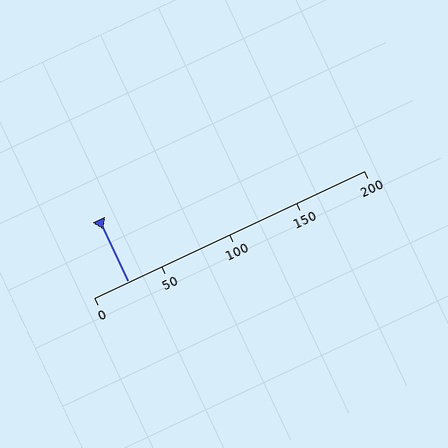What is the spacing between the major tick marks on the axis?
The major ticks are spaced 50 apart.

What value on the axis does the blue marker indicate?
The marker indicates approximately 25.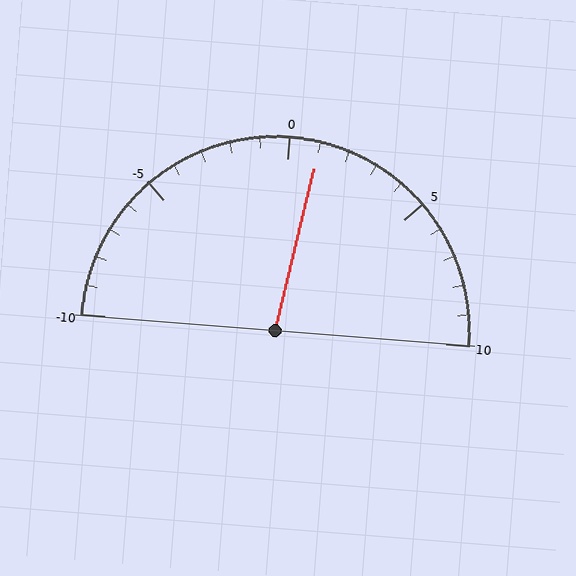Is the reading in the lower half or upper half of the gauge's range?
The reading is in the upper half of the range (-10 to 10).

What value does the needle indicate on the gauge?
The needle indicates approximately 1.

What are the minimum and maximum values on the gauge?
The gauge ranges from -10 to 10.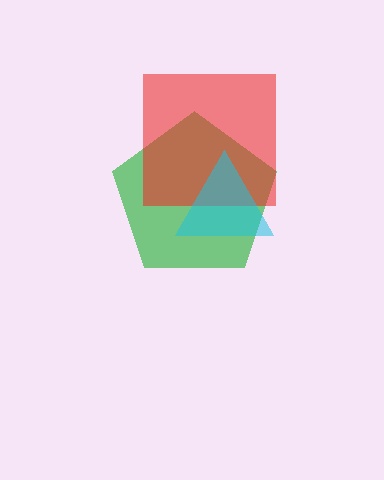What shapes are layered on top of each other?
The layered shapes are: a green pentagon, a red square, a cyan triangle.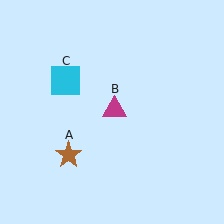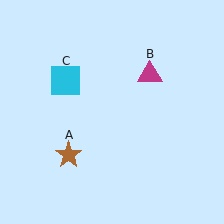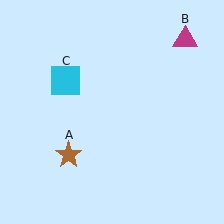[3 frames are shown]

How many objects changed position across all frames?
1 object changed position: magenta triangle (object B).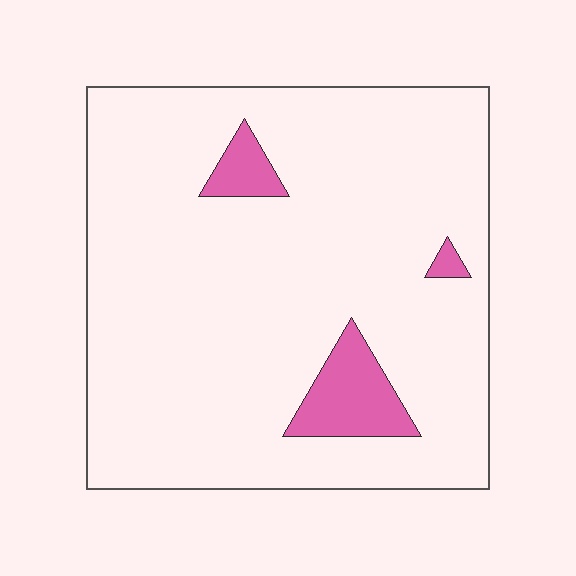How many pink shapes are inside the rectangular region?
3.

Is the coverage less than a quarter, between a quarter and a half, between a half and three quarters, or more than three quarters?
Less than a quarter.